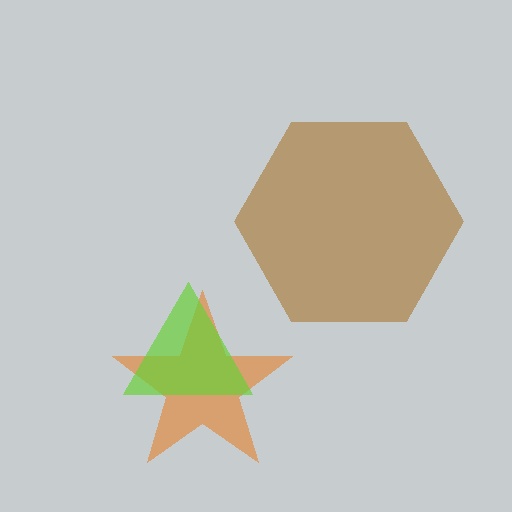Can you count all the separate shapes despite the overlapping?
Yes, there are 3 separate shapes.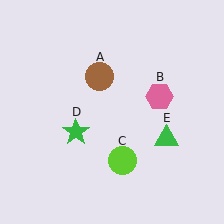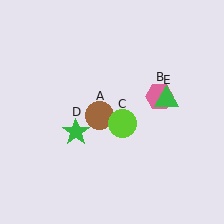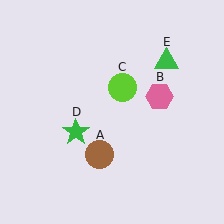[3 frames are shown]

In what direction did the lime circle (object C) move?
The lime circle (object C) moved up.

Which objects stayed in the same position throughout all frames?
Pink hexagon (object B) and green star (object D) remained stationary.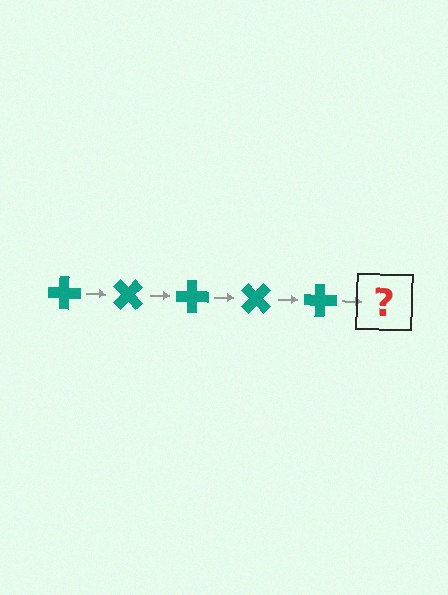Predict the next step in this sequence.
The next step is a teal cross rotated 225 degrees.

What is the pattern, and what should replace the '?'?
The pattern is that the cross rotates 45 degrees each step. The '?' should be a teal cross rotated 225 degrees.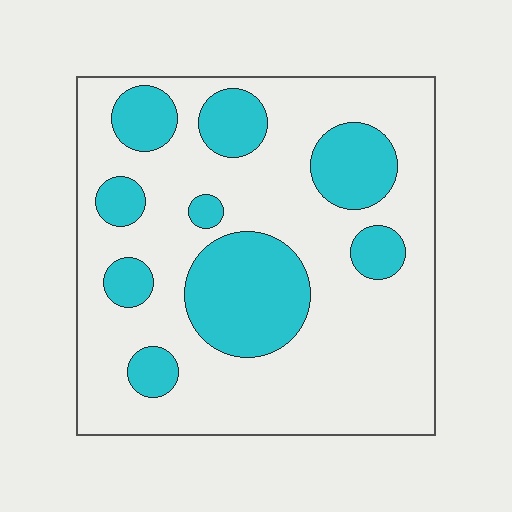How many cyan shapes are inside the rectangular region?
9.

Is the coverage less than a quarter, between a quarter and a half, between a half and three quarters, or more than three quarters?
Between a quarter and a half.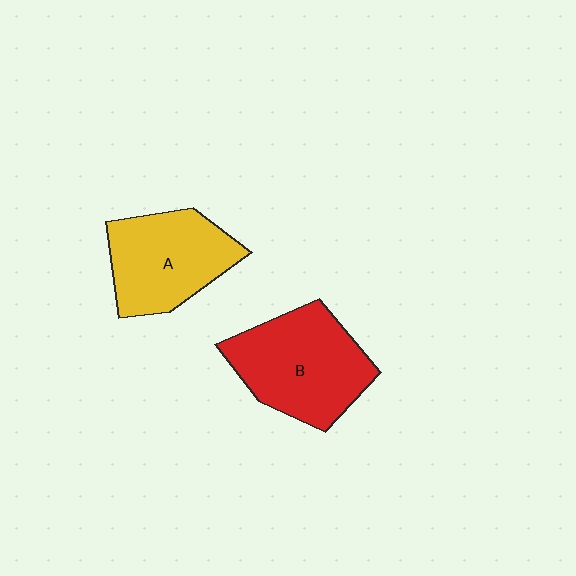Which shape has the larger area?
Shape B (red).